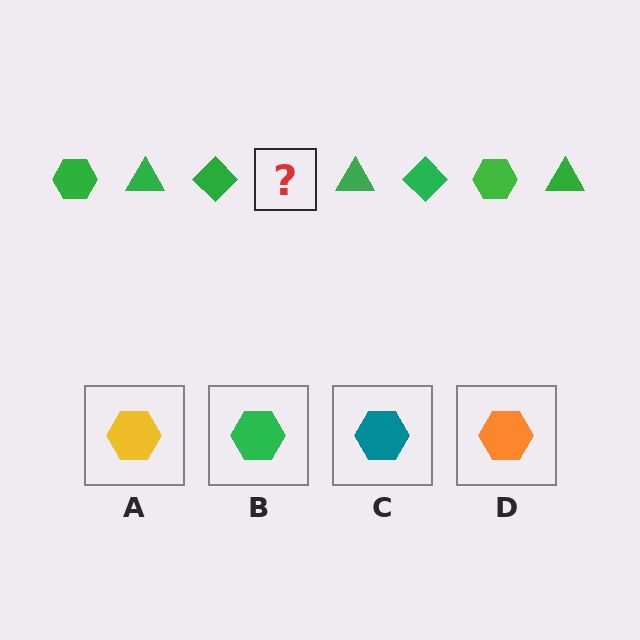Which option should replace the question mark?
Option B.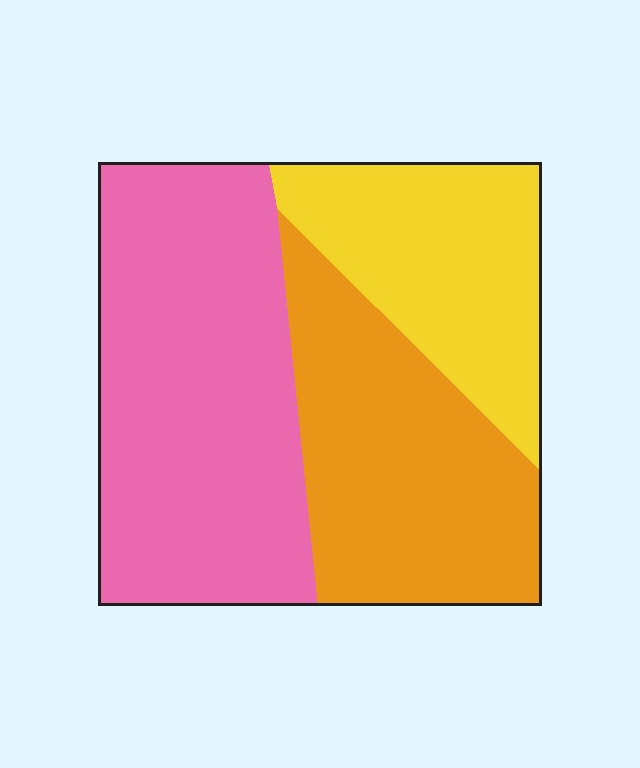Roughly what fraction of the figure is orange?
Orange takes up about one third (1/3) of the figure.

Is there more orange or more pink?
Pink.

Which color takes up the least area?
Yellow, at roughly 25%.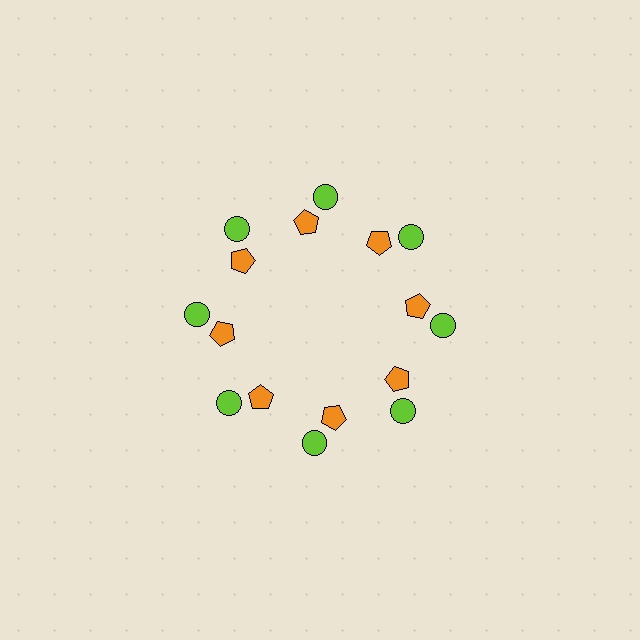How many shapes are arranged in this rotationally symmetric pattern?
There are 16 shapes, arranged in 8 groups of 2.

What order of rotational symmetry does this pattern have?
This pattern has 8-fold rotational symmetry.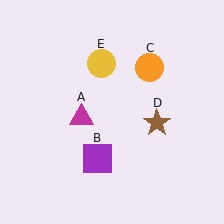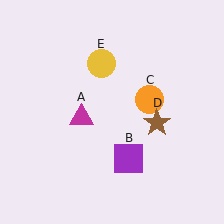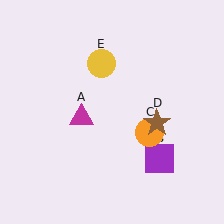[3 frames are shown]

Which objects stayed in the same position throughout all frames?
Magenta triangle (object A) and brown star (object D) and yellow circle (object E) remained stationary.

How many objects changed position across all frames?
2 objects changed position: purple square (object B), orange circle (object C).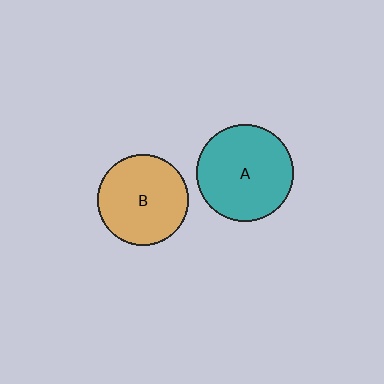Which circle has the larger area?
Circle A (teal).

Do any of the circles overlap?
No, none of the circles overlap.